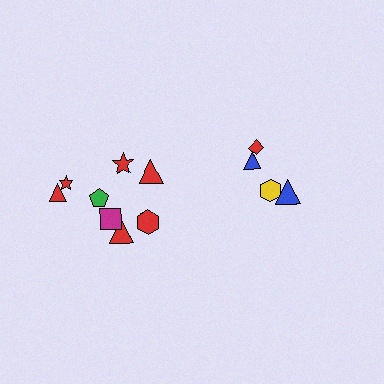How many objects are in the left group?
There are 8 objects.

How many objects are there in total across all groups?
There are 12 objects.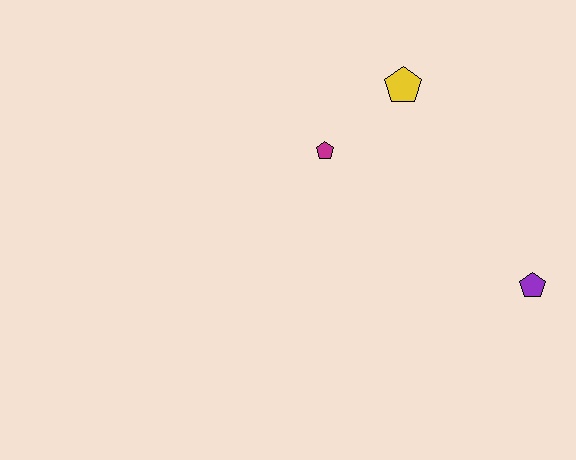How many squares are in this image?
There are no squares.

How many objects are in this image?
There are 3 objects.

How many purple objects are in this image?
There is 1 purple object.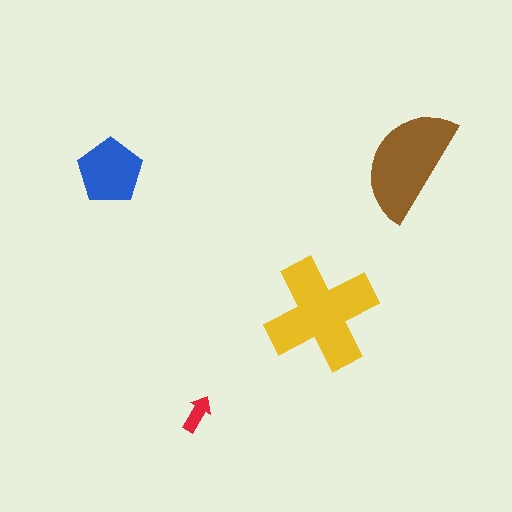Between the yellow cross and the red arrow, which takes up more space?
The yellow cross.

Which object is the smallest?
The red arrow.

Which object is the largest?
The yellow cross.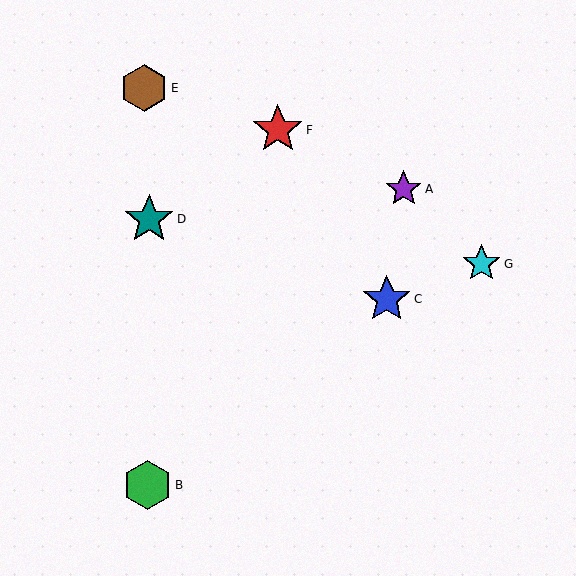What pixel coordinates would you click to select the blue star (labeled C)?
Click at (387, 299) to select the blue star C.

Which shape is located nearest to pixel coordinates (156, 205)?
The teal star (labeled D) at (149, 219) is nearest to that location.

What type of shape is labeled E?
Shape E is a brown hexagon.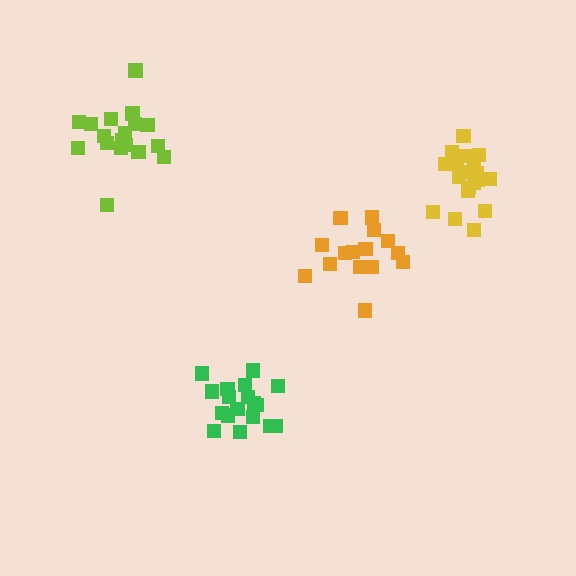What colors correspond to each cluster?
The clusters are colored: green, yellow, lime, orange.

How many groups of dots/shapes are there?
There are 4 groups.